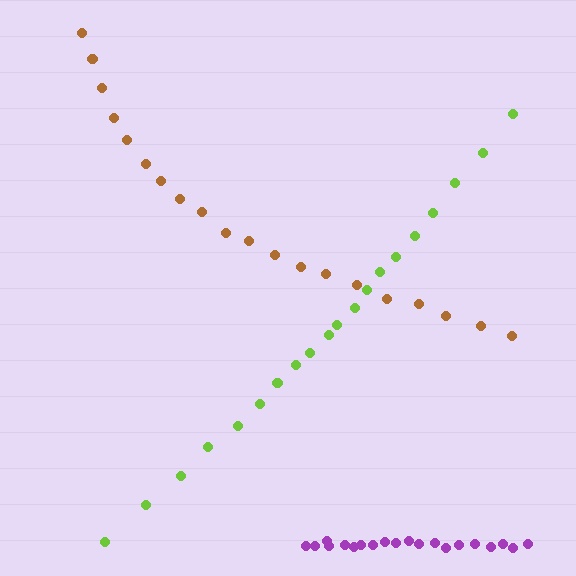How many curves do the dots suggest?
There are 3 distinct paths.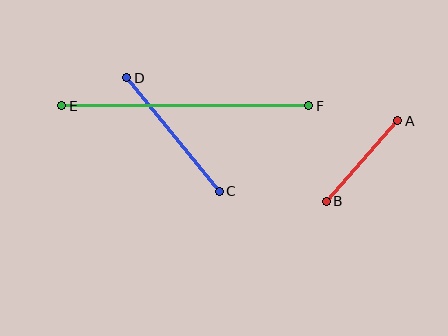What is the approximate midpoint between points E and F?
The midpoint is at approximately (185, 106) pixels.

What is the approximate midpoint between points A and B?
The midpoint is at approximately (362, 161) pixels.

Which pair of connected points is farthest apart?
Points E and F are farthest apart.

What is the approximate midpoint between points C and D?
The midpoint is at approximately (173, 135) pixels.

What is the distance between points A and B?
The distance is approximately 107 pixels.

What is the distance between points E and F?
The distance is approximately 247 pixels.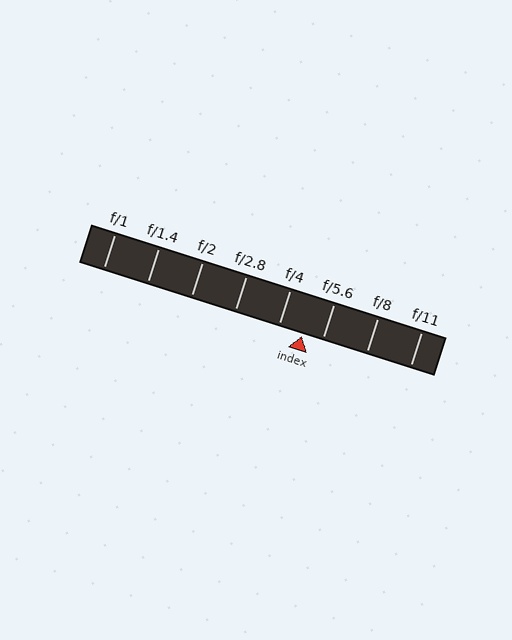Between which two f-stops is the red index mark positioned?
The index mark is between f/4 and f/5.6.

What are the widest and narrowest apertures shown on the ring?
The widest aperture shown is f/1 and the narrowest is f/11.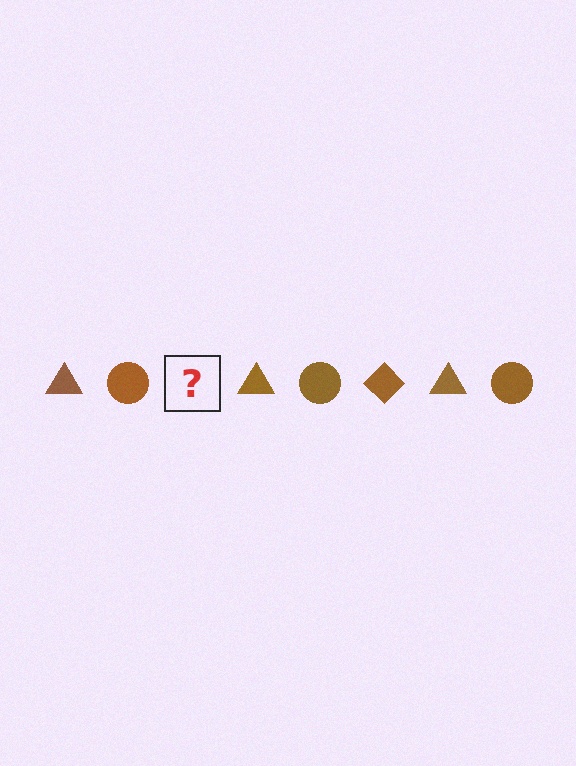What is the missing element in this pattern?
The missing element is a brown diamond.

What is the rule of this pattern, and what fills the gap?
The rule is that the pattern cycles through triangle, circle, diamond shapes in brown. The gap should be filled with a brown diamond.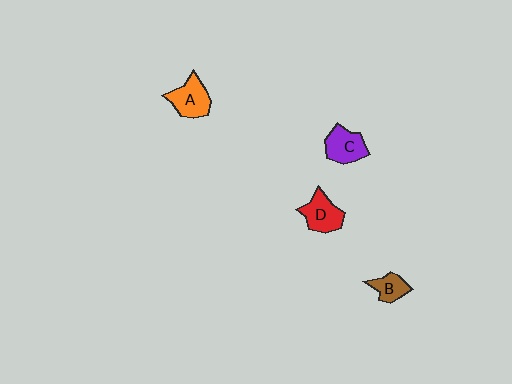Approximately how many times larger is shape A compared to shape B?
Approximately 1.6 times.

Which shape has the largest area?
Shape A (orange).